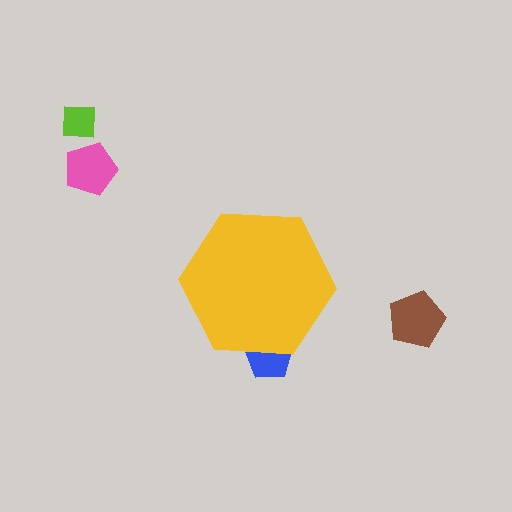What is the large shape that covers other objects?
A yellow hexagon.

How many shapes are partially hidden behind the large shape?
1 shape is partially hidden.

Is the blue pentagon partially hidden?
Yes, the blue pentagon is partially hidden behind the yellow hexagon.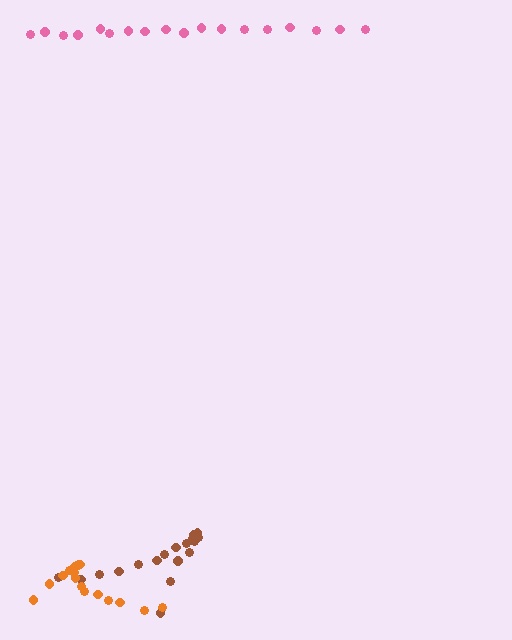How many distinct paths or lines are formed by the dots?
There are 3 distinct paths.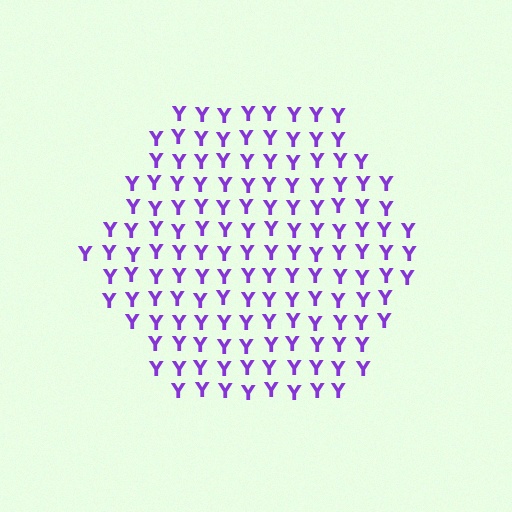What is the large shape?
The large shape is a hexagon.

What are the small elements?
The small elements are letter Y's.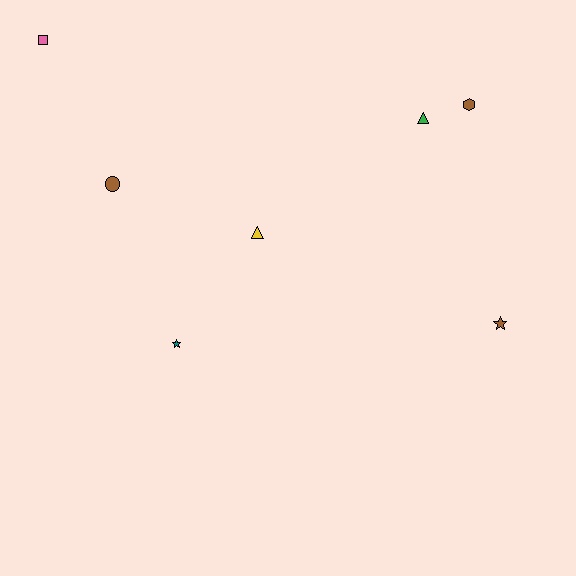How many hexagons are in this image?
There is 1 hexagon.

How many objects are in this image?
There are 7 objects.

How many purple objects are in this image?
There are no purple objects.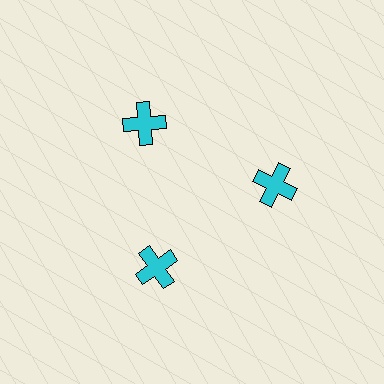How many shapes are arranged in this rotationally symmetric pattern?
There are 3 shapes, arranged in 3 groups of 1.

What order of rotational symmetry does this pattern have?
This pattern has 3-fold rotational symmetry.